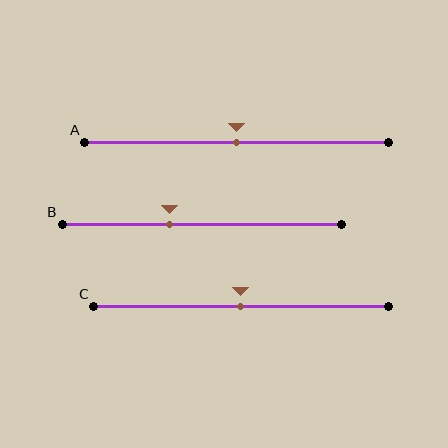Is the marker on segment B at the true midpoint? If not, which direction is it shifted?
No, the marker on segment B is shifted to the left by about 12% of the segment length.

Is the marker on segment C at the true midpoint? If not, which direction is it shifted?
Yes, the marker on segment C is at the true midpoint.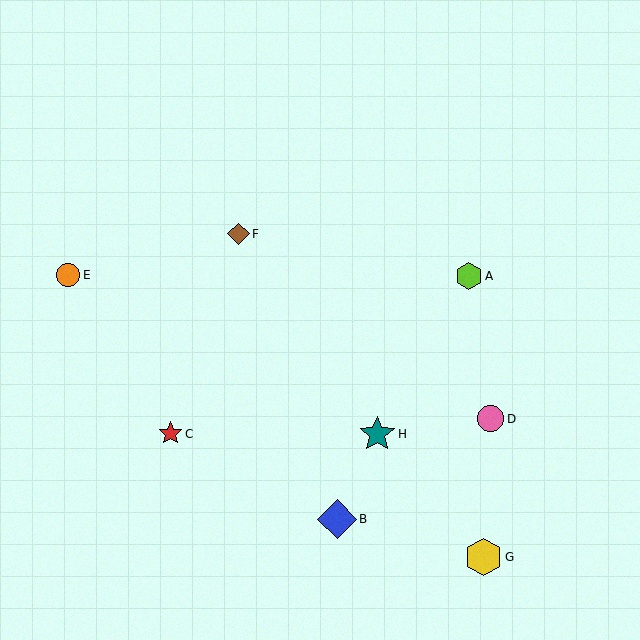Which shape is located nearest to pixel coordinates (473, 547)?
The yellow hexagon (labeled G) at (483, 557) is nearest to that location.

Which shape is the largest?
The blue diamond (labeled B) is the largest.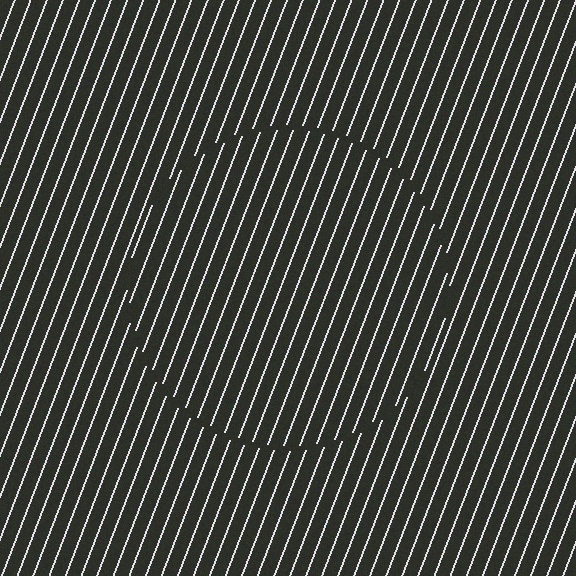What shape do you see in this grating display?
An illusory circle. The interior of the shape contains the same grating, shifted by half a period — the contour is defined by the phase discontinuity where line-ends from the inner and outer gratings abut.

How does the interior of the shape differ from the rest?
The interior of the shape contains the same grating, shifted by half a period — the contour is defined by the phase discontinuity where line-ends from the inner and outer gratings abut.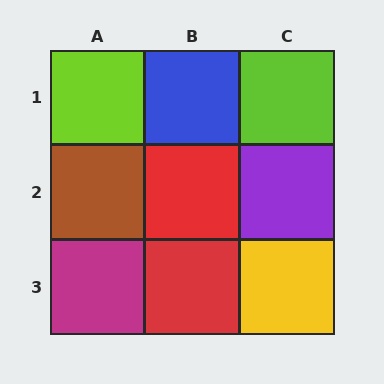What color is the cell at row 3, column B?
Red.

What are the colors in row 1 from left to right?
Lime, blue, lime.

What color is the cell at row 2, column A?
Brown.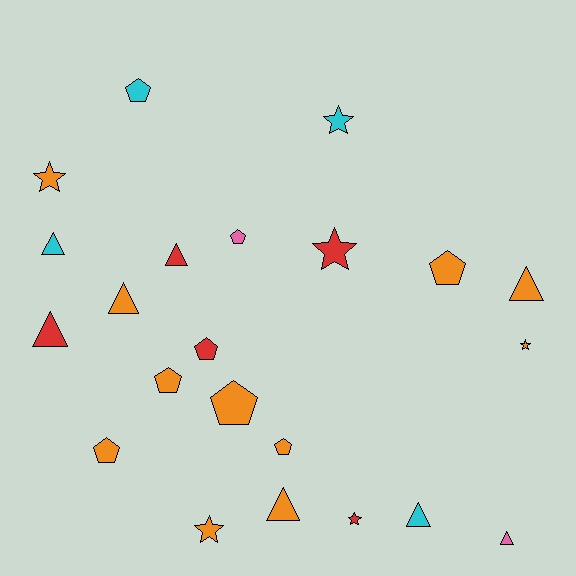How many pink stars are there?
There are no pink stars.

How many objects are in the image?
There are 22 objects.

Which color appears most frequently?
Orange, with 11 objects.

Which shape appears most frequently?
Triangle, with 8 objects.